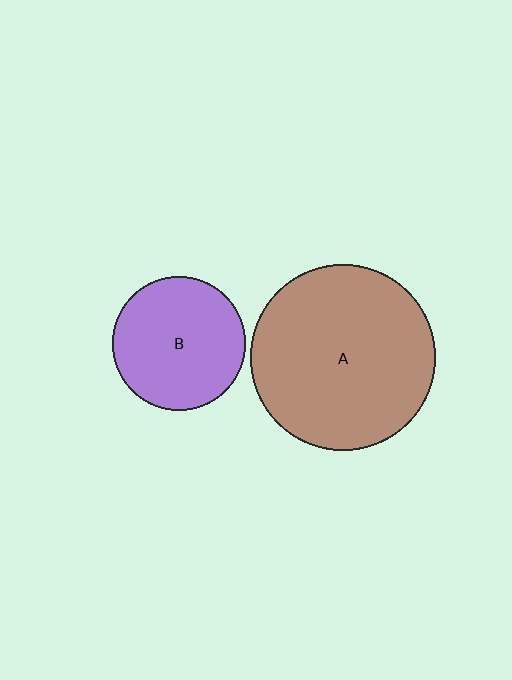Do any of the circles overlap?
No, none of the circles overlap.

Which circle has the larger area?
Circle A (brown).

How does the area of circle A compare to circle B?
Approximately 1.9 times.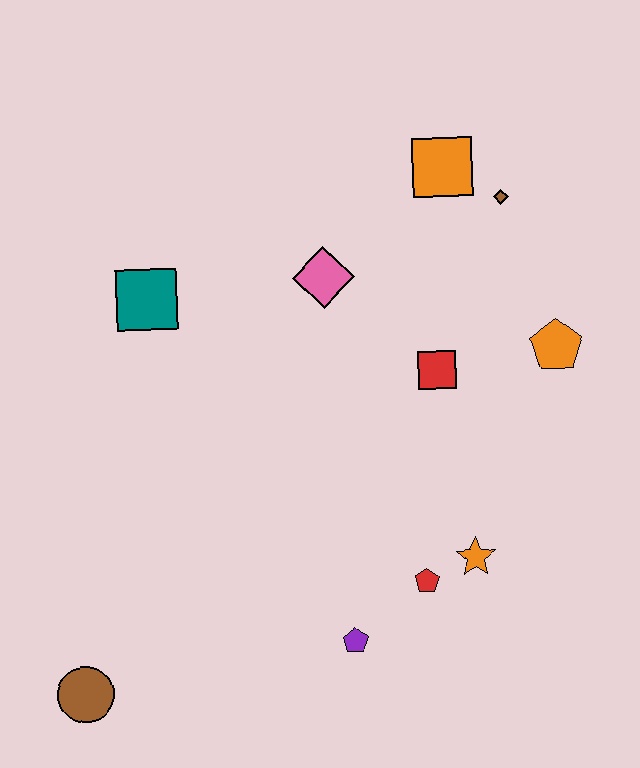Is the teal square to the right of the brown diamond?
No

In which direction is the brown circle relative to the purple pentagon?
The brown circle is to the left of the purple pentagon.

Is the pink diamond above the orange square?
No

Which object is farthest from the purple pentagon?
The orange square is farthest from the purple pentagon.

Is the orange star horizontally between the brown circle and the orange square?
No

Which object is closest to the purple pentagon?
The red pentagon is closest to the purple pentagon.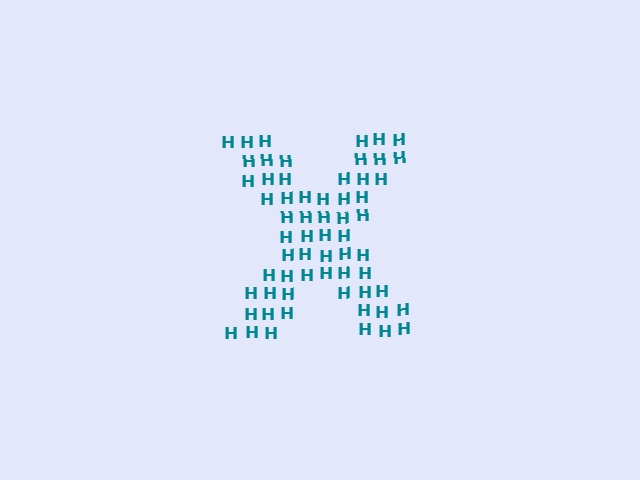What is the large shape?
The large shape is the letter X.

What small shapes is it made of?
It is made of small letter H's.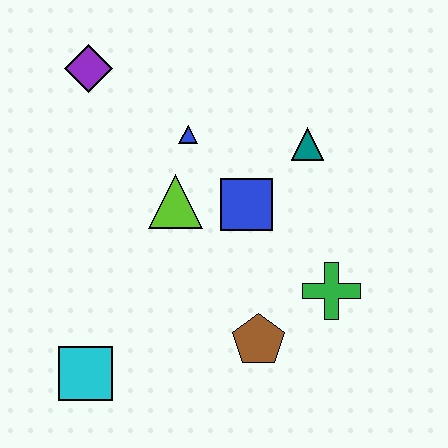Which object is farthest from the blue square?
The cyan square is farthest from the blue square.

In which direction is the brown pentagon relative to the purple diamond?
The brown pentagon is below the purple diamond.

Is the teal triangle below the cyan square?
No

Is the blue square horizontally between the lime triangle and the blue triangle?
No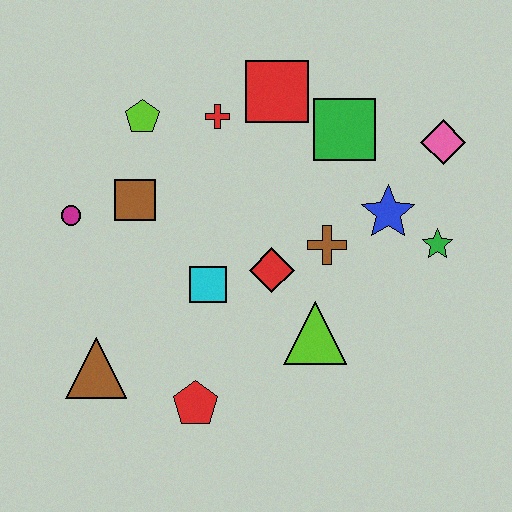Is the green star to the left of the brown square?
No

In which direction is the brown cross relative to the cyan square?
The brown cross is to the right of the cyan square.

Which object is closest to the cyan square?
The red diamond is closest to the cyan square.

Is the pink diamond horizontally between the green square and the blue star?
No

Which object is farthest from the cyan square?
The pink diamond is farthest from the cyan square.